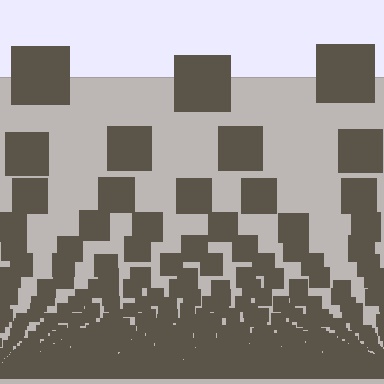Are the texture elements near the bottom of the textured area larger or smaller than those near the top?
Smaller. The gradient is inverted — elements near the bottom are smaller and denser.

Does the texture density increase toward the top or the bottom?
Density increases toward the bottom.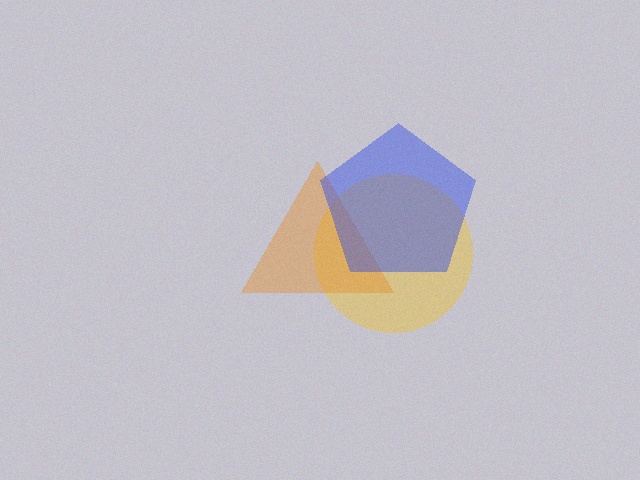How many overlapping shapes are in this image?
There are 3 overlapping shapes in the image.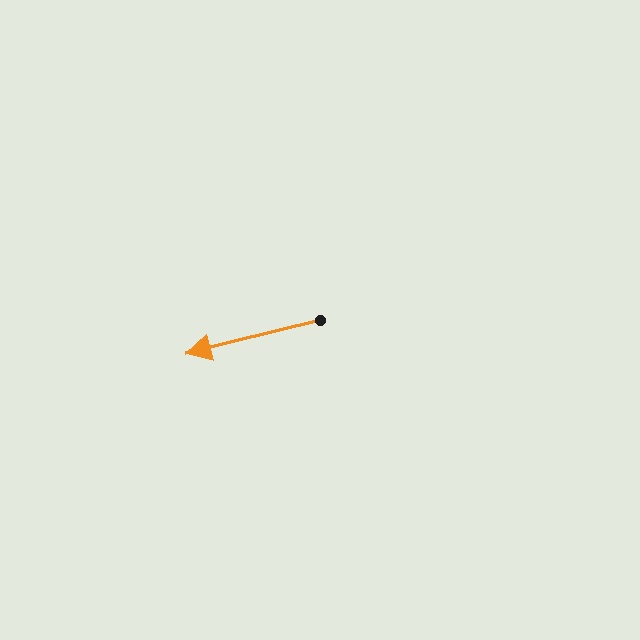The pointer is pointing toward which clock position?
Roughly 9 o'clock.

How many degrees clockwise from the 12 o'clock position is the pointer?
Approximately 256 degrees.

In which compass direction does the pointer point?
West.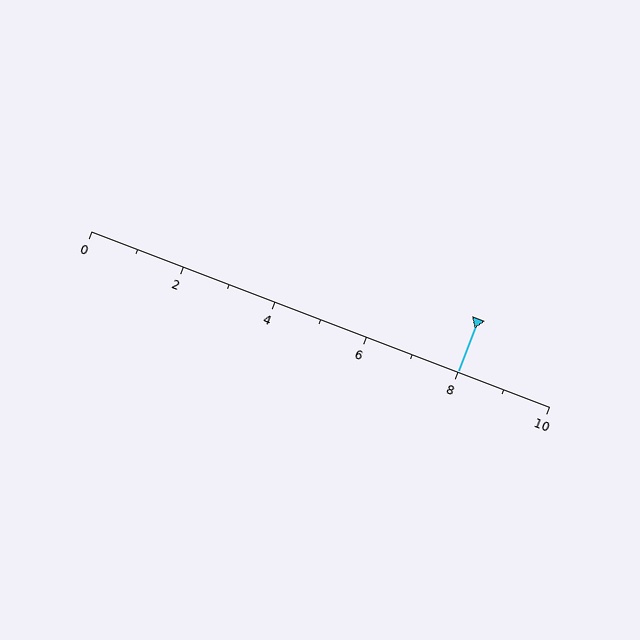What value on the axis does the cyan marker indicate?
The marker indicates approximately 8.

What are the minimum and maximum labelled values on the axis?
The axis runs from 0 to 10.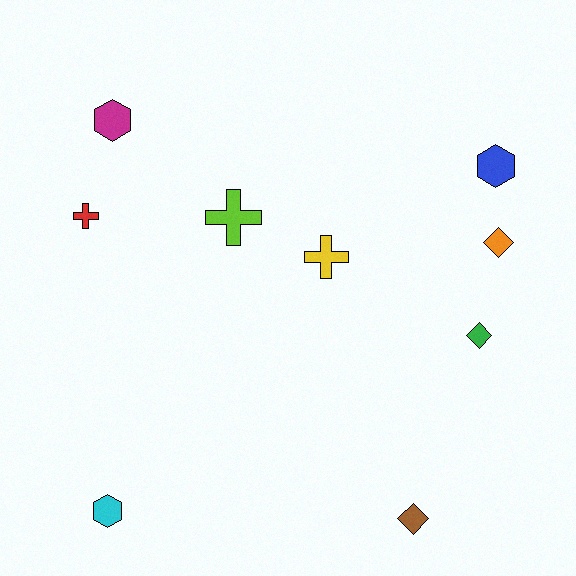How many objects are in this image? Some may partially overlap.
There are 9 objects.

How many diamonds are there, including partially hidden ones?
There are 3 diamonds.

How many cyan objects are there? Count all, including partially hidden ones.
There is 1 cyan object.